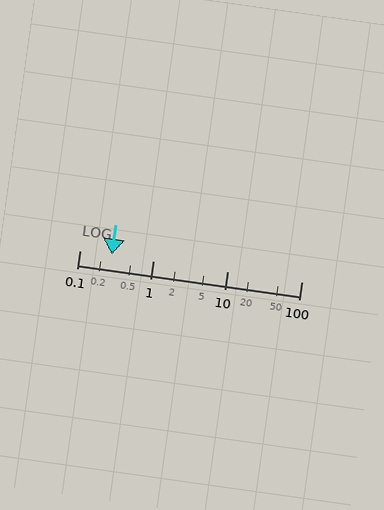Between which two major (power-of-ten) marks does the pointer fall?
The pointer is between 0.1 and 1.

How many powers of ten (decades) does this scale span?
The scale spans 3 decades, from 0.1 to 100.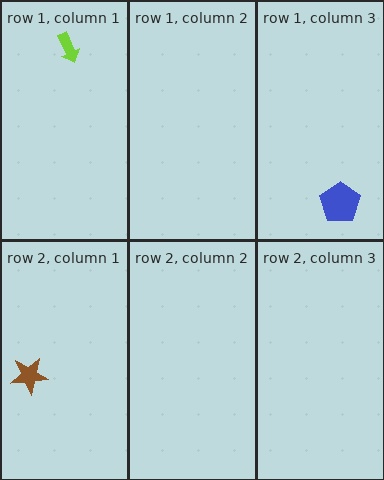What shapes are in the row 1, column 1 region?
The lime arrow.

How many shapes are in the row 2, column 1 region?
1.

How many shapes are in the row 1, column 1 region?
1.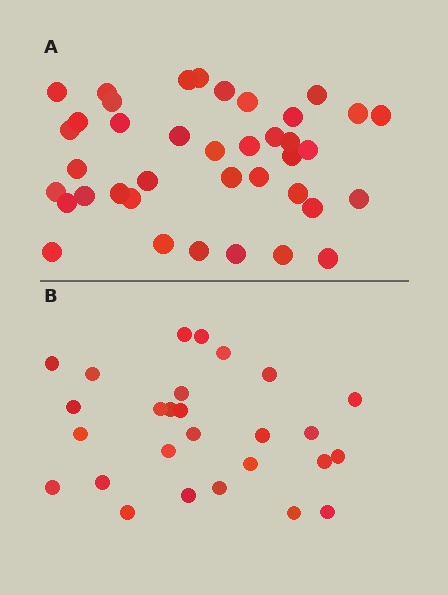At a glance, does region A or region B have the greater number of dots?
Region A (the top region) has more dots.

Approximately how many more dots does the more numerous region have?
Region A has roughly 12 or so more dots than region B.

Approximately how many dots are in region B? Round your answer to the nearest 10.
About 30 dots. (The exact count is 27, which rounds to 30.)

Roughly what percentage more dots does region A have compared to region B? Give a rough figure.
About 45% more.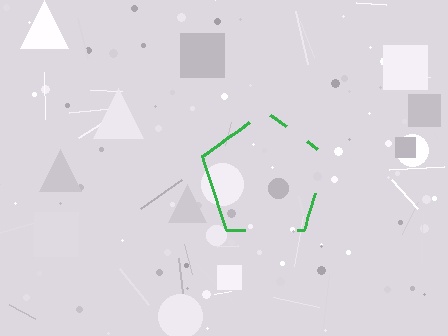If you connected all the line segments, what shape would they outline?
They would outline a pentagon.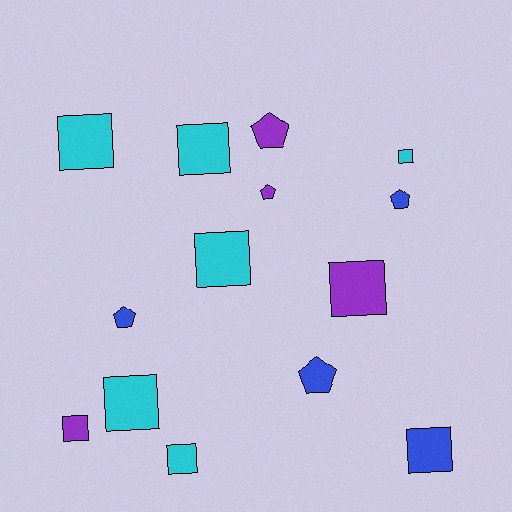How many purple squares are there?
There are 2 purple squares.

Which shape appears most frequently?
Square, with 9 objects.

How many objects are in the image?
There are 14 objects.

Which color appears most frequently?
Cyan, with 6 objects.